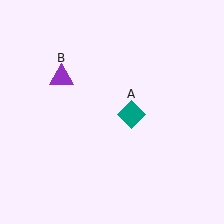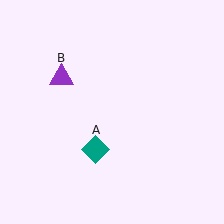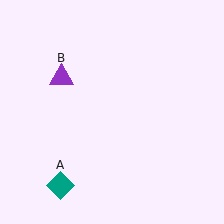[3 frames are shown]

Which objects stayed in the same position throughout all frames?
Purple triangle (object B) remained stationary.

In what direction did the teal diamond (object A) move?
The teal diamond (object A) moved down and to the left.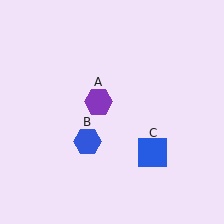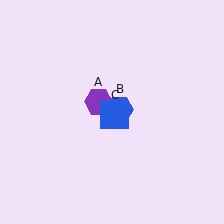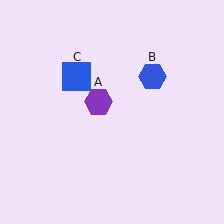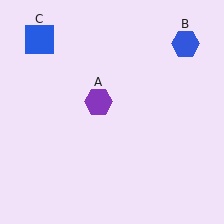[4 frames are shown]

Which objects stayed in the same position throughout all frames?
Purple hexagon (object A) remained stationary.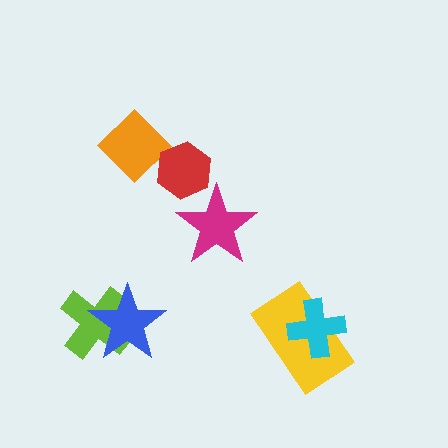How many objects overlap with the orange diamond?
1 object overlaps with the orange diamond.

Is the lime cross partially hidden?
Yes, it is partially covered by another shape.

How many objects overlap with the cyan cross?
1 object overlaps with the cyan cross.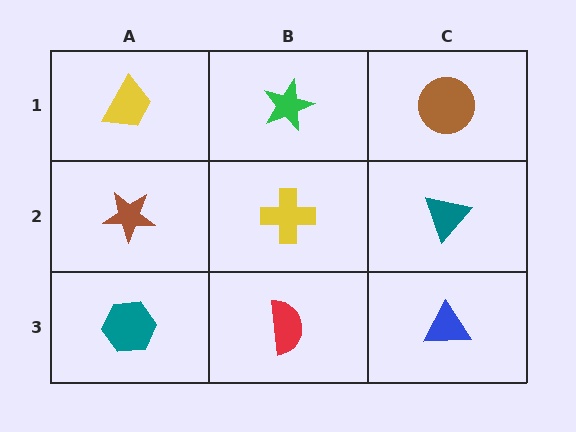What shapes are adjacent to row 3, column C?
A teal triangle (row 2, column C), a red semicircle (row 3, column B).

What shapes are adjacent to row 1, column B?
A yellow cross (row 2, column B), a yellow trapezoid (row 1, column A), a brown circle (row 1, column C).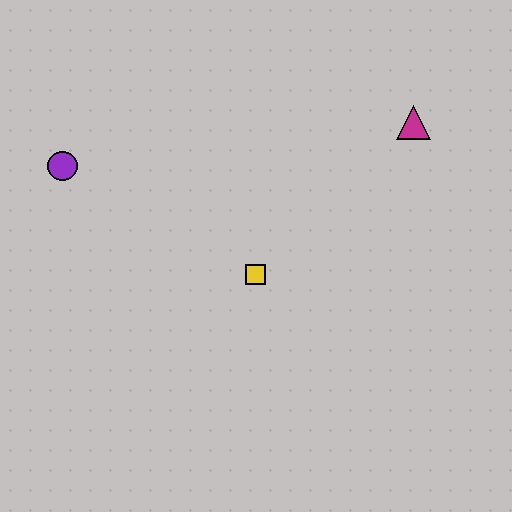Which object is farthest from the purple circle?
The magenta triangle is farthest from the purple circle.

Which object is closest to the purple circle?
The yellow square is closest to the purple circle.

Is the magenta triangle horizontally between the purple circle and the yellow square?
No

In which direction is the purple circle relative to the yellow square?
The purple circle is to the left of the yellow square.